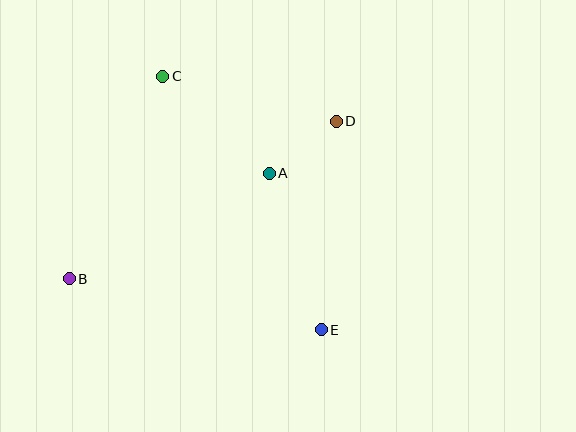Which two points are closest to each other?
Points A and D are closest to each other.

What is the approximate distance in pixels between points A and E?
The distance between A and E is approximately 165 pixels.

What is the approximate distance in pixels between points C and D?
The distance between C and D is approximately 179 pixels.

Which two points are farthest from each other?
Points B and D are farthest from each other.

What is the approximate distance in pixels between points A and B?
The distance between A and B is approximately 227 pixels.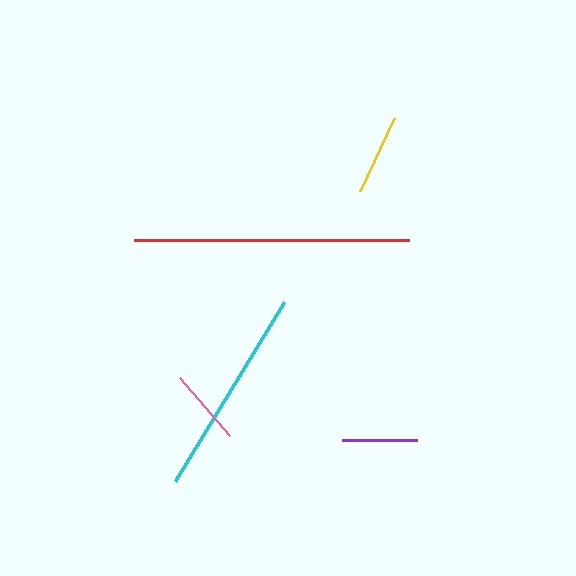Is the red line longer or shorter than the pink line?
The red line is longer than the pink line.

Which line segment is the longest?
The red line is the longest at approximately 275 pixels.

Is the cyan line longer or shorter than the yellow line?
The cyan line is longer than the yellow line.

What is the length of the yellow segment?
The yellow segment is approximately 80 pixels long.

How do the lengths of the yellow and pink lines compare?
The yellow and pink lines are approximately the same length.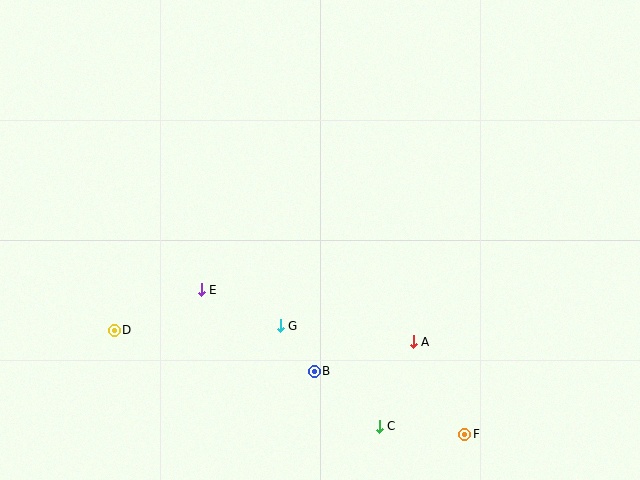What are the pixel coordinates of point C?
Point C is at (379, 426).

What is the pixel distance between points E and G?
The distance between E and G is 87 pixels.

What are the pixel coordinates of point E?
Point E is at (201, 290).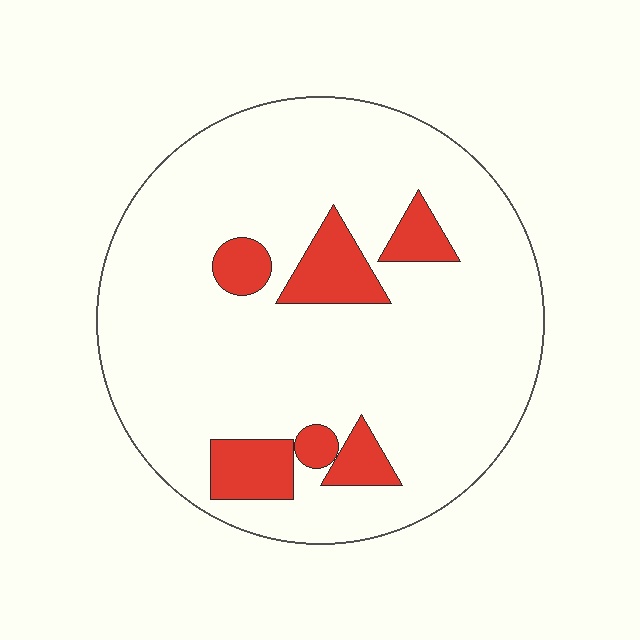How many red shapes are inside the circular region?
6.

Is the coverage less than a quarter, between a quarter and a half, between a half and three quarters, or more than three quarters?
Less than a quarter.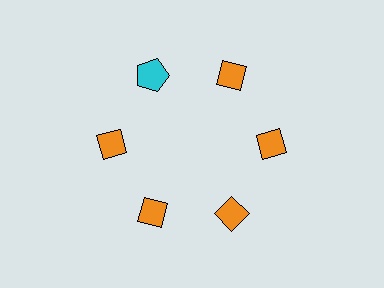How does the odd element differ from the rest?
It differs in both color (cyan instead of orange) and shape (pentagon instead of diamond).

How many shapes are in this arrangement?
There are 6 shapes arranged in a ring pattern.